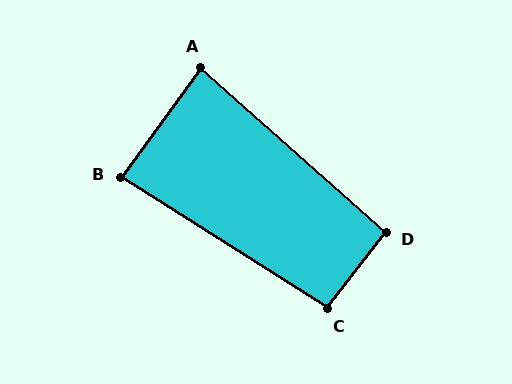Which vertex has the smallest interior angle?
A, at approximately 84 degrees.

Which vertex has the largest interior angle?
C, at approximately 96 degrees.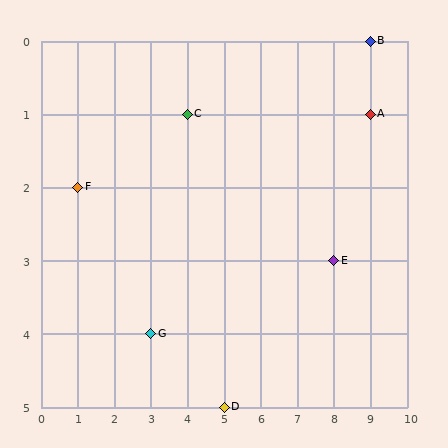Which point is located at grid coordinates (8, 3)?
Point E is at (8, 3).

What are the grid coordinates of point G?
Point G is at grid coordinates (3, 4).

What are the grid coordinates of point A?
Point A is at grid coordinates (9, 1).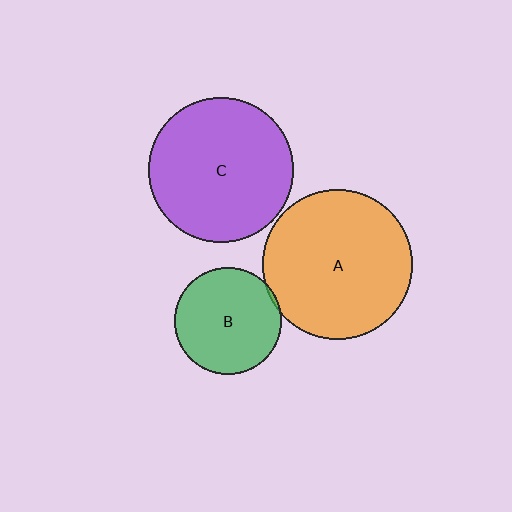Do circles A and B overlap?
Yes.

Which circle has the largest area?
Circle A (orange).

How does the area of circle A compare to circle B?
Approximately 2.0 times.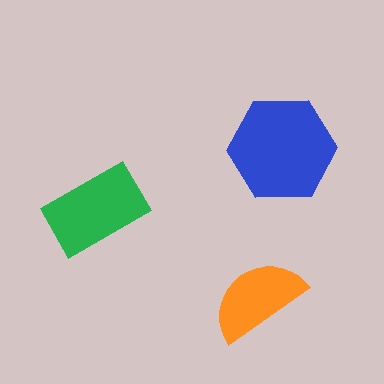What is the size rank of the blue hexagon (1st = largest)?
1st.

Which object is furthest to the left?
The green rectangle is leftmost.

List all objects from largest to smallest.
The blue hexagon, the green rectangle, the orange semicircle.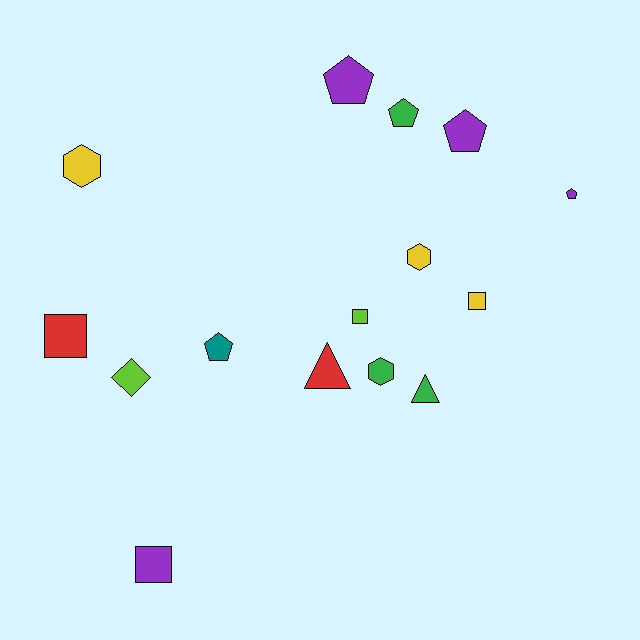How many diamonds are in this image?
There is 1 diamond.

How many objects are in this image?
There are 15 objects.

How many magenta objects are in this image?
There are no magenta objects.